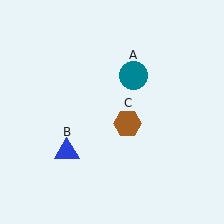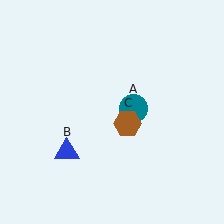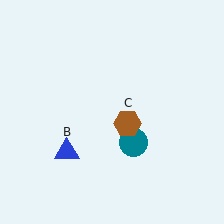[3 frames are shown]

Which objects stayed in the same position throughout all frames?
Blue triangle (object B) and brown hexagon (object C) remained stationary.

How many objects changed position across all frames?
1 object changed position: teal circle (object A).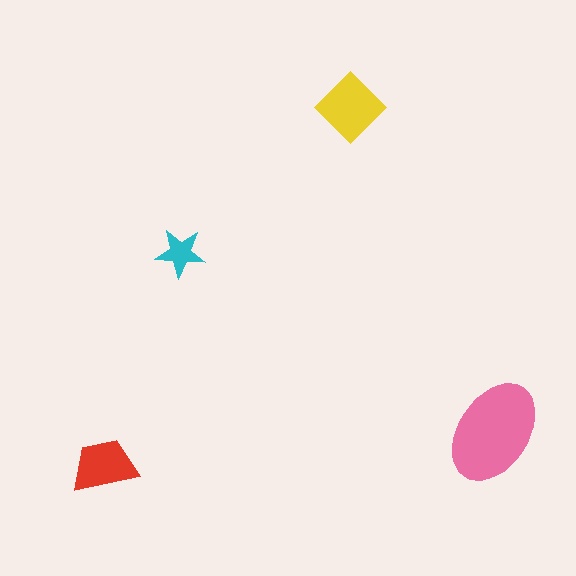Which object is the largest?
The pink ellipse.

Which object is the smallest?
The cyan star.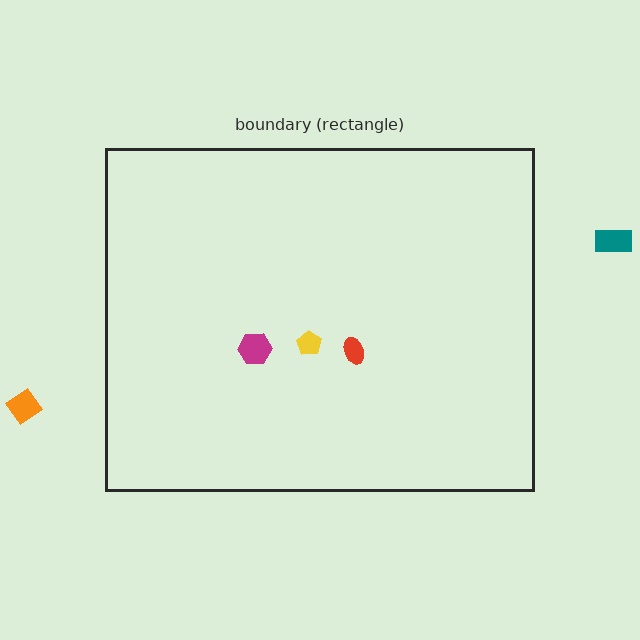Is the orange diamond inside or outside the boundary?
Outside.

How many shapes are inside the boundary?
3 inside, 2 outside.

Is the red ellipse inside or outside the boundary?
Inside.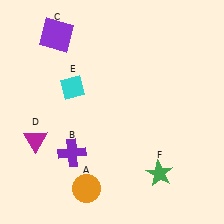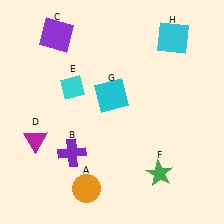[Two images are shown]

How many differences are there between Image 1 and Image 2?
There are 2 differences between the two images.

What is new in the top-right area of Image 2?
A cyan square (H) was added in the top-right area of Image 2.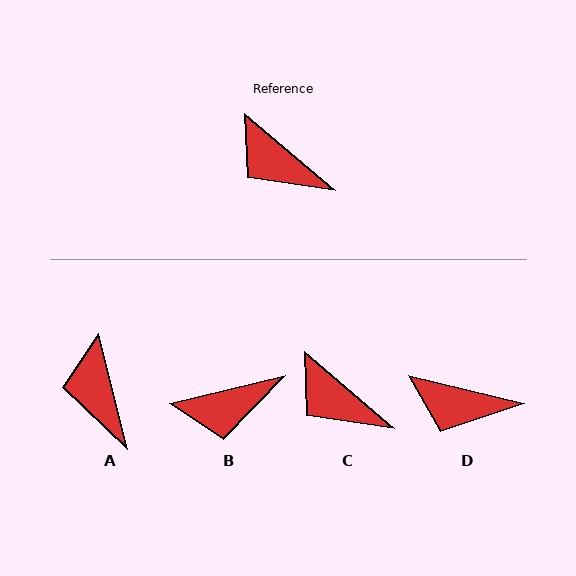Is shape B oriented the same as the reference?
No, it is off by about 54 degrees.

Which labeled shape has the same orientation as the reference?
C.